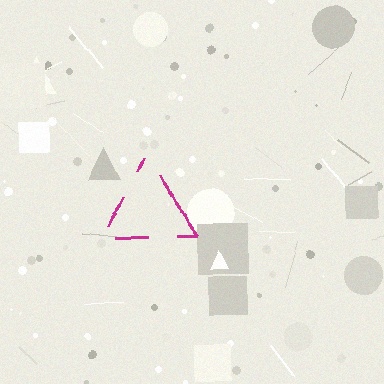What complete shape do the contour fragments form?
The contour fragments form a triangle.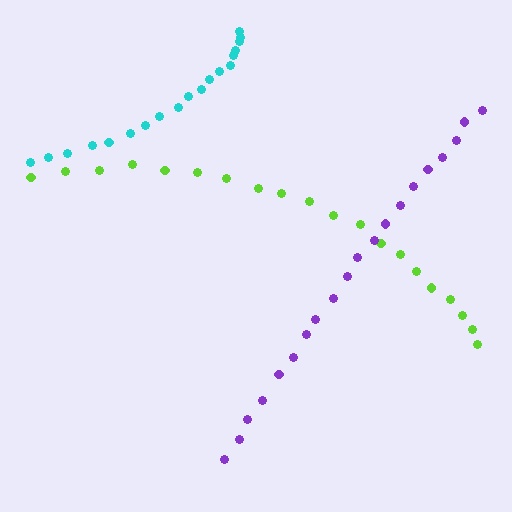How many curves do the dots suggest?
There are 3 distinct paths.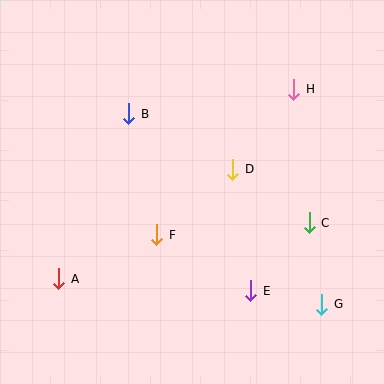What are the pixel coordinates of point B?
Point B is at (129, 114).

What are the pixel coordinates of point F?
Point F is at (157, 235).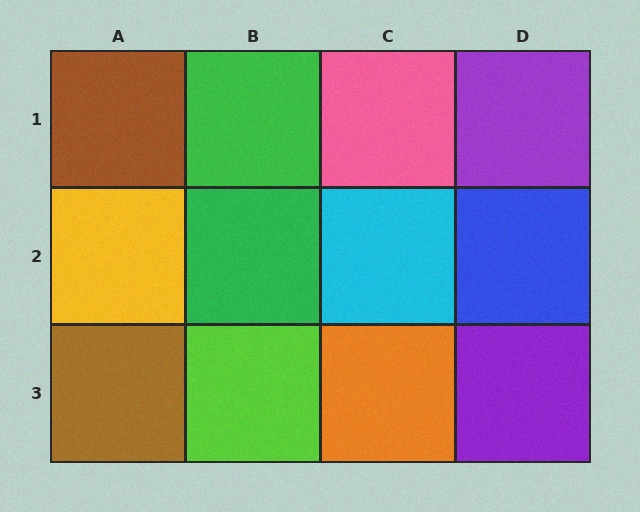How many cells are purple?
2 cells are purple.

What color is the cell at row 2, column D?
Blue.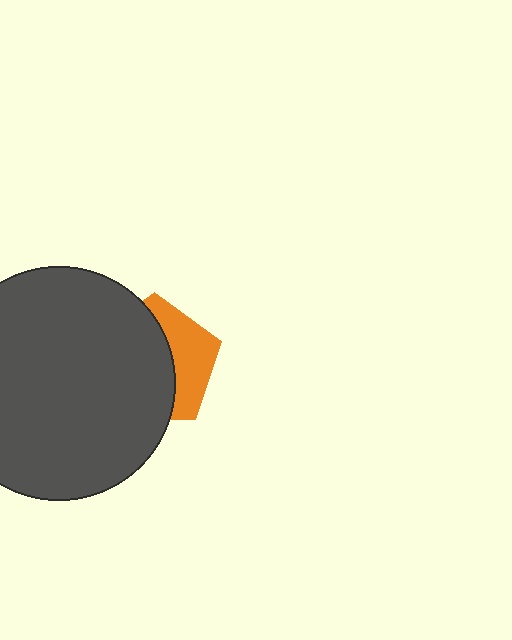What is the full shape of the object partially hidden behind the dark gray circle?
The partially hidden object is an orange pentagon.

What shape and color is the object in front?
The object in front is a dark gray circle.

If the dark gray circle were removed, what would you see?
You would see the complete orange pentagon.